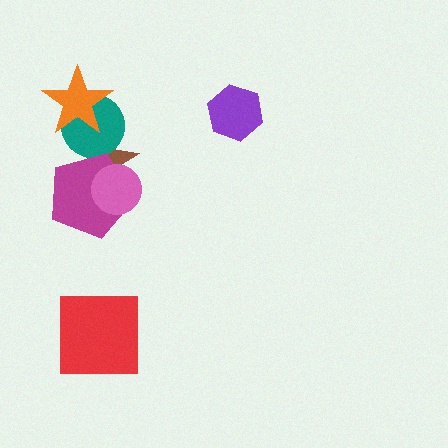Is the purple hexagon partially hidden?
No, no other shape covers it.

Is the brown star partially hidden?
Yes, it is partially covered by another shape.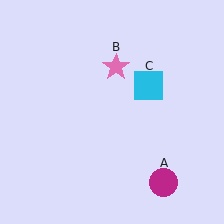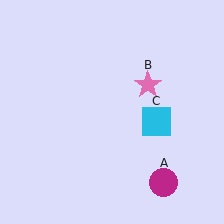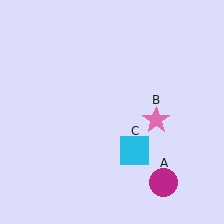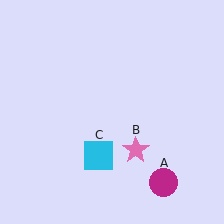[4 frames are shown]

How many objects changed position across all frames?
2 objects changed position: pink star (object B), cyan square (object C).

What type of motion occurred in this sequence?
The pink star (object B), cyan square (object C) rotated clockwise around the center of the scene.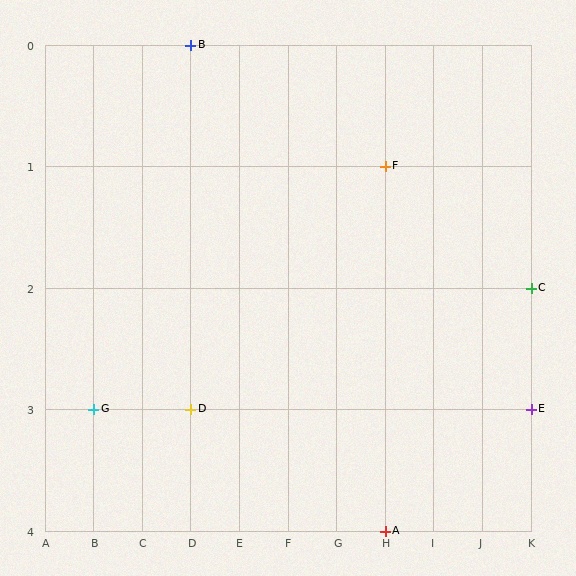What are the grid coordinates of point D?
Point D is at grid coordinates (D, 3).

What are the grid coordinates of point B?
Point B is at grid coordinates (D, 0).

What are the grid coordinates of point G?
Point G is at grid coordinates (B, 3).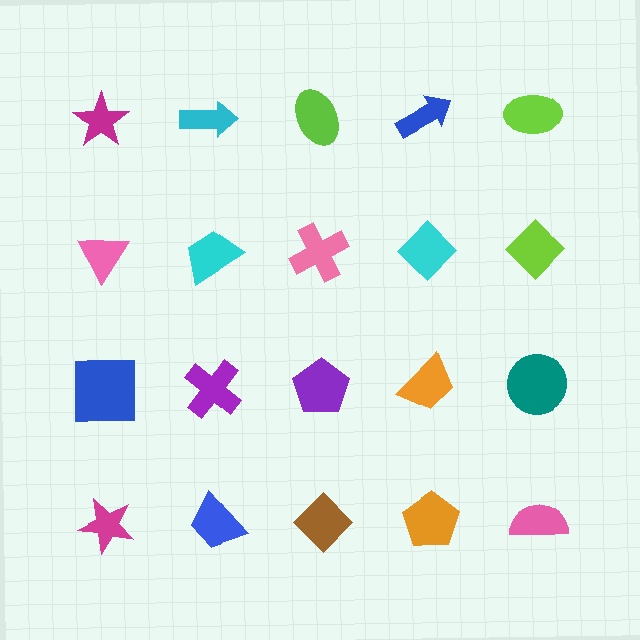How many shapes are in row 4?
5 shapes.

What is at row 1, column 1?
A magenta star.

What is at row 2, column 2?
A cyan trapezoid.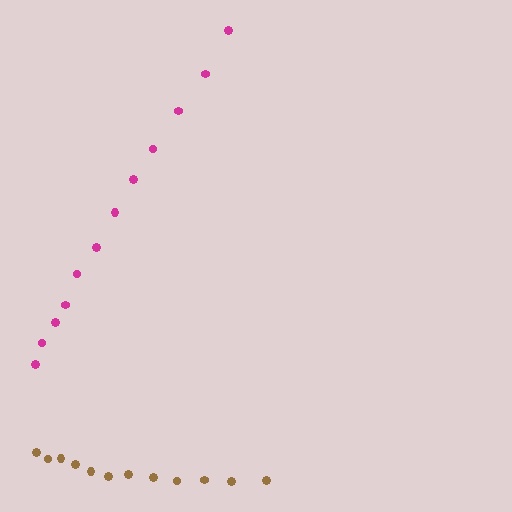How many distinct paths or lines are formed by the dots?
There are 2 distinct paths.